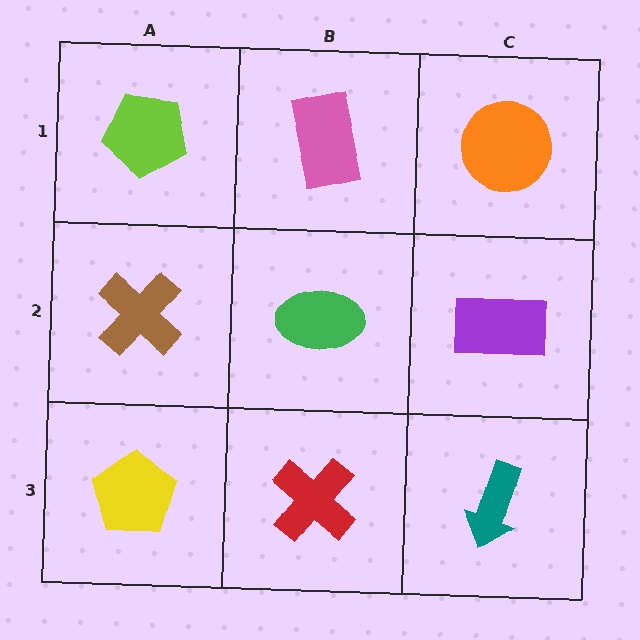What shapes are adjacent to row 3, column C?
A purple rectangle (row 2, column C), a red cross (row 3, column B).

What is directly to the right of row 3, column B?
A teal arrow.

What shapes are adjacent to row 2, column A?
A lime pentagon (row 1, column A), a yellow pentagon (row 3, column A), a green ellipse (row 2, column B).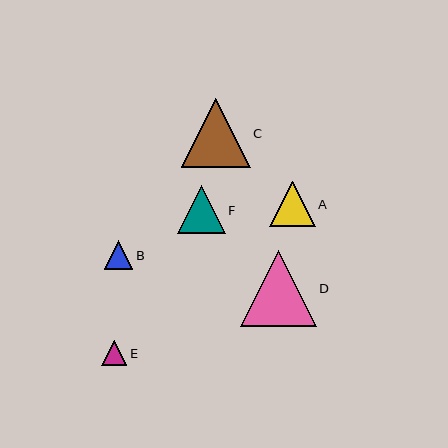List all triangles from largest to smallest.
From largest to smallest: D, C, F, A, B, E.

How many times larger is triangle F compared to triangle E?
Triangle F is approximately 1.9 times the size of triangle E.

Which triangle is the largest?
Triangle D is the largest with a size of approximately 76 pixels.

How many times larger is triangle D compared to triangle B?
Triangle D is approximately 2.6 times the size of triangle B.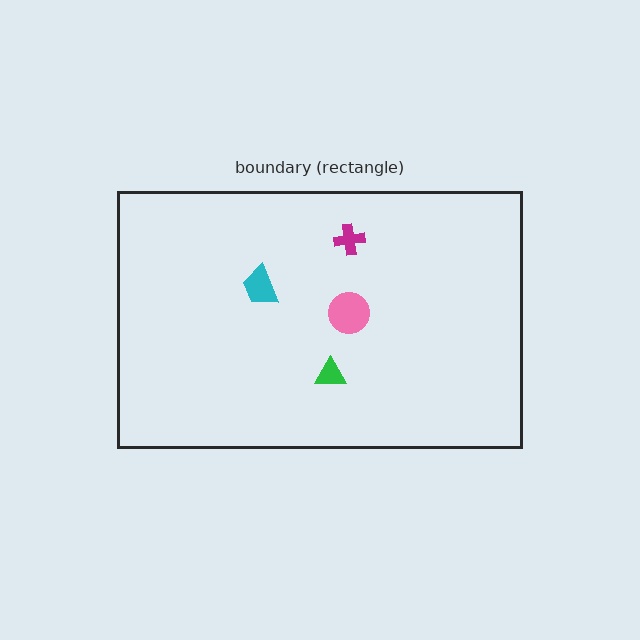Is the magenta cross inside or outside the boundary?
Inside.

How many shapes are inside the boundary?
4 inside, 0 outside.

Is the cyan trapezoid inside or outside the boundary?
Inside.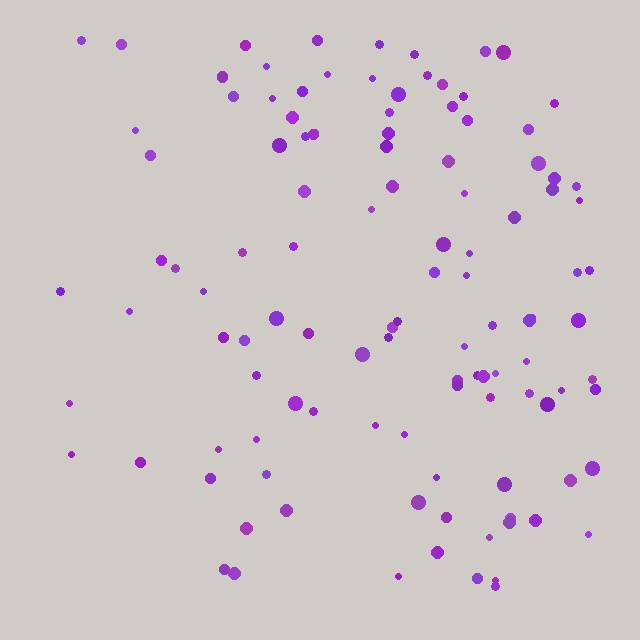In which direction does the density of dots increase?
From left to right, with the right side densest.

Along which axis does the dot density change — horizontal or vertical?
Horizontal.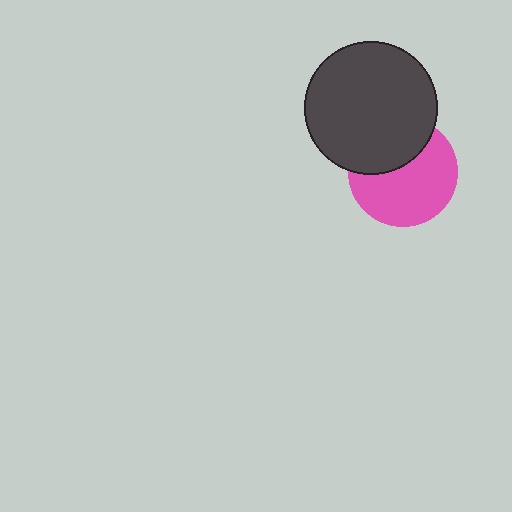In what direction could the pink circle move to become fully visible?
The pink circle could move down. That would shift it out from behind the dark gray circle entirely.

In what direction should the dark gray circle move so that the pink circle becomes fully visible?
The dark gray circle should move up. That is the shortest direction to clear the overlap and leave the pink circle fully visible.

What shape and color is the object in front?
The object in front is a dark gray circle.